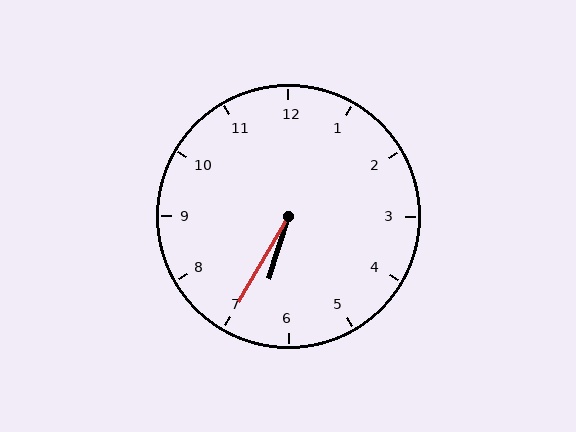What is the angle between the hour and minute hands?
Approximately 12 degrees.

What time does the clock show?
6:35.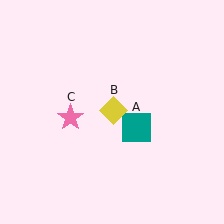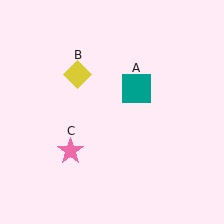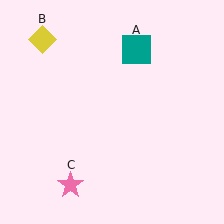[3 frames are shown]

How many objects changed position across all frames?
3 objects changed position: teal square (object A), yellow diamond (object B), pink star (object C).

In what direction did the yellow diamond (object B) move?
The yellow diamond (object B) moved up and to the left.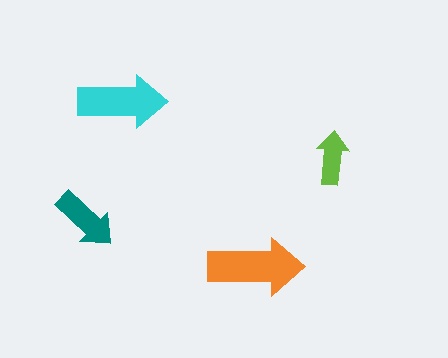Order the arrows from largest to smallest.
the orange one, the cyan one, the teal one, the lime one.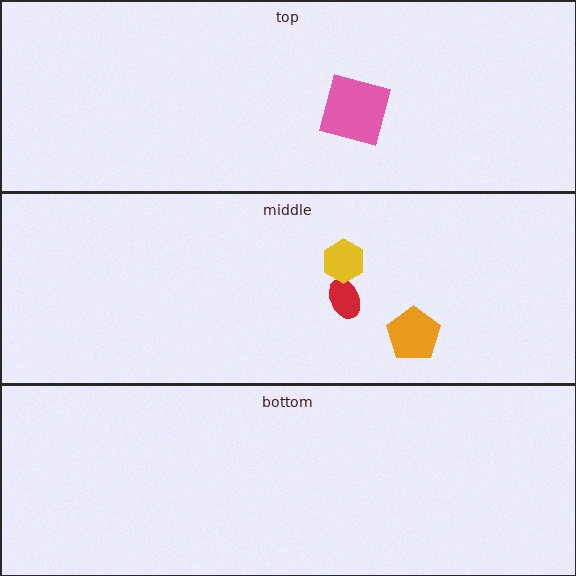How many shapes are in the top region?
1.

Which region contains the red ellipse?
The middle region.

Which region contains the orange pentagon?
The middle region.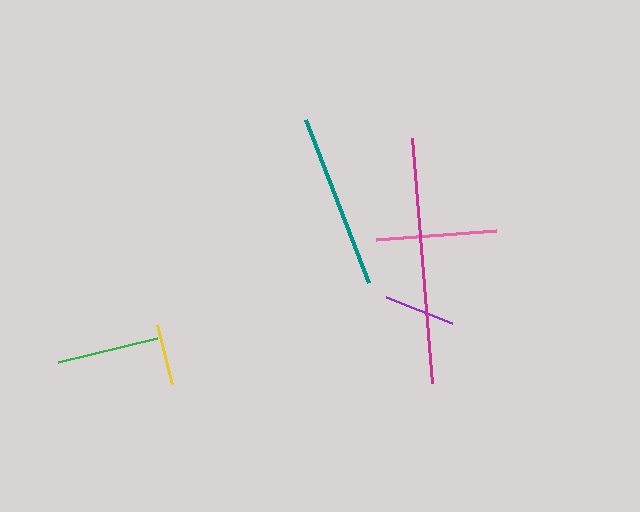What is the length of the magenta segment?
The magenta segment is approximately 246 pixels long.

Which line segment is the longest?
The magenta line is the longest at approximately 246 pixels.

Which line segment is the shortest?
The yellow line is the shortest at approximately 62 pixels.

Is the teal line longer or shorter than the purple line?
The teal line is longer than the purple line.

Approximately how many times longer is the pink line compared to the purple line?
The pink line is approximately 1.7 times the length of the purple line.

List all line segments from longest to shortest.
From longest to shortest: magenta, teal, pink, green, purple, yellow.